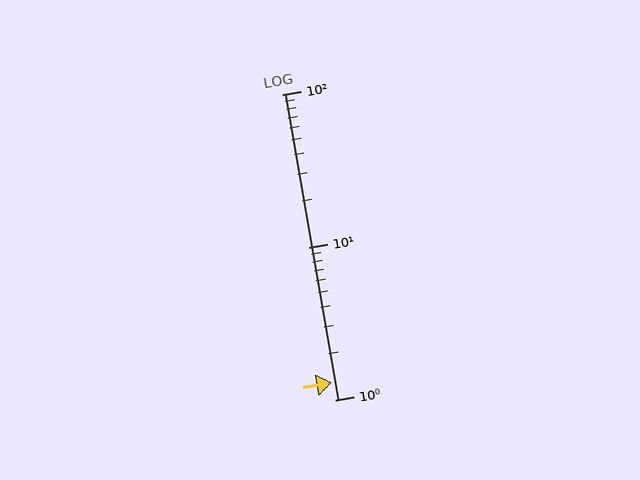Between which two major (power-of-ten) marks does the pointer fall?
The pointer is between 1 and 10.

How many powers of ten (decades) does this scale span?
The scale spans 2 decades, from 1 to 100.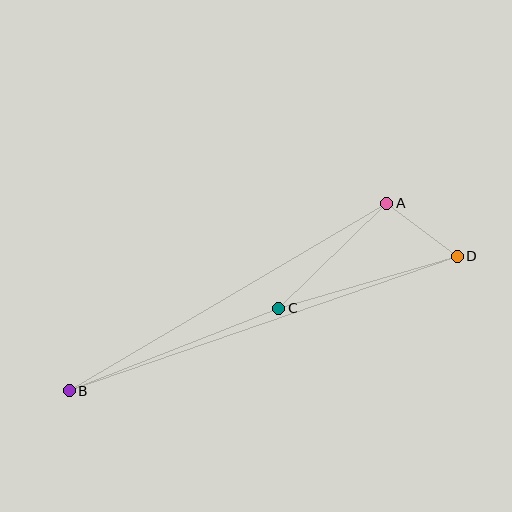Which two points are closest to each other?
Points A and D are closest to each other.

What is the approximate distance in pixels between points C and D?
The distance between C and D is approximately 186 pixels.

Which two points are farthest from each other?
Points B and D are farthest from each other.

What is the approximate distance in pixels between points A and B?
The distance between A and B is approximately 369 pixels.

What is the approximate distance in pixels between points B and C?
The distance between B and C is approximately 225 pixels.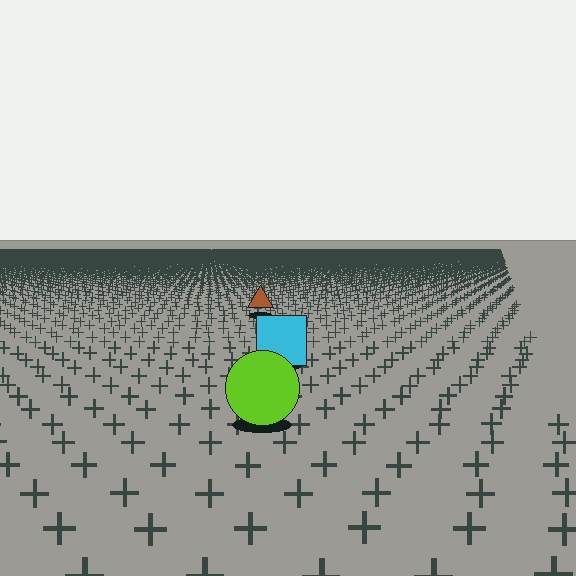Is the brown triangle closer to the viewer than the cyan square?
No. The cyan square is closer — you can tell from the texture gradient: the ground texture is coarser near it.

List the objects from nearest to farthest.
From nearest to farthest: the lime circle, the cyan square, the brown triangle.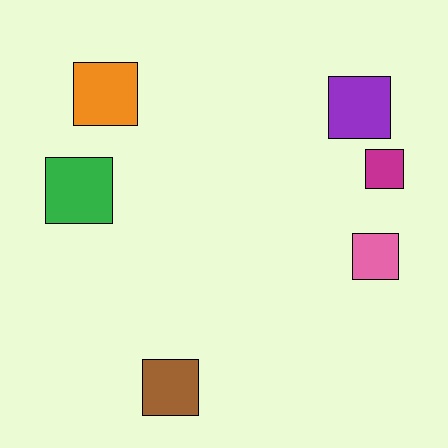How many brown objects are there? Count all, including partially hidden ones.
There is 1 brown object.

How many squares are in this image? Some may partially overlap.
There are 6 squares.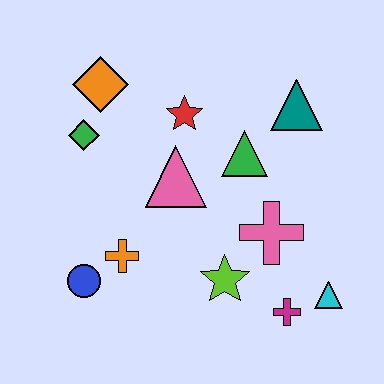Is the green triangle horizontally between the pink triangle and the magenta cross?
Yes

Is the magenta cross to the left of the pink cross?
No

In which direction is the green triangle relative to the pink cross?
The green triangle is above the pink cross.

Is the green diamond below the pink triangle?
No